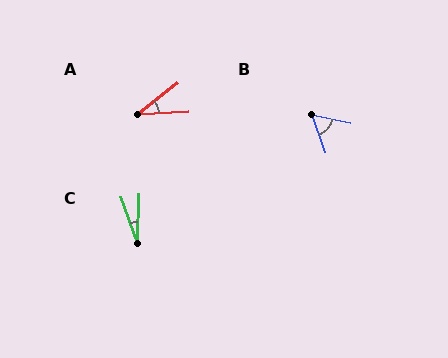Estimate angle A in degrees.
Approximately 35 degrees.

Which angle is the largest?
B, at approximately 58 degrees.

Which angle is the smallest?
C, at approximately 21 degrees.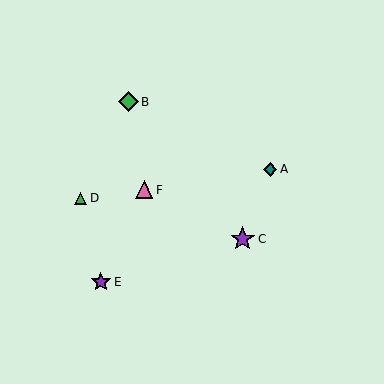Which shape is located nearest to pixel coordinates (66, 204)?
The green triangle (labeled D) at (81, 198) is nearest to that location.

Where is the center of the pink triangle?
The center of the pink triangle is at (144, 190).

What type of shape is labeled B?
Shape B is a green diamond.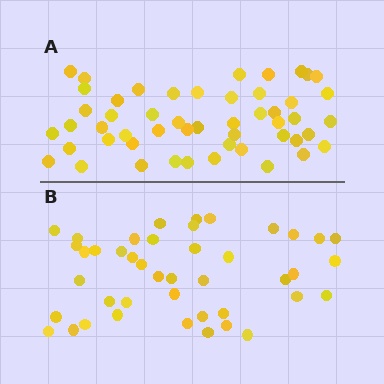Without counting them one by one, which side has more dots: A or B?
Region A (the top region) has more dots.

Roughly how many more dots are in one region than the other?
Region A has roughly 8 or so more dots than region B.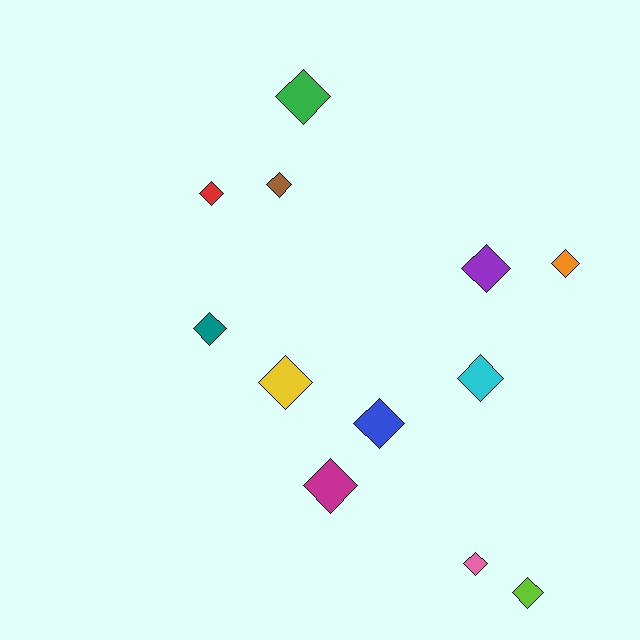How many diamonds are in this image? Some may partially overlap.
There are 12 diamonds.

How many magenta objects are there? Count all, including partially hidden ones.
There is 1 magenta object.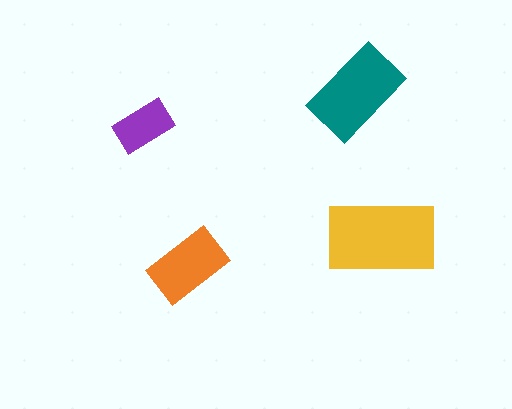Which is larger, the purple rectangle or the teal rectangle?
The teal one.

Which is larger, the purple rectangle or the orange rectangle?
The orange one.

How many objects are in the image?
There are 4 objects in the image.